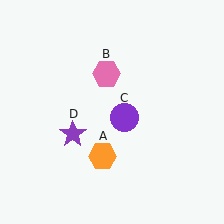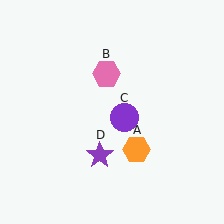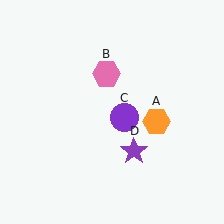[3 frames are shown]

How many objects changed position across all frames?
2 objects changed position: orange hexagon (object A), purple star (object D).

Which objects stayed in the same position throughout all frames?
Pink hexagon (object B) and purple circle (object C) remained stationary.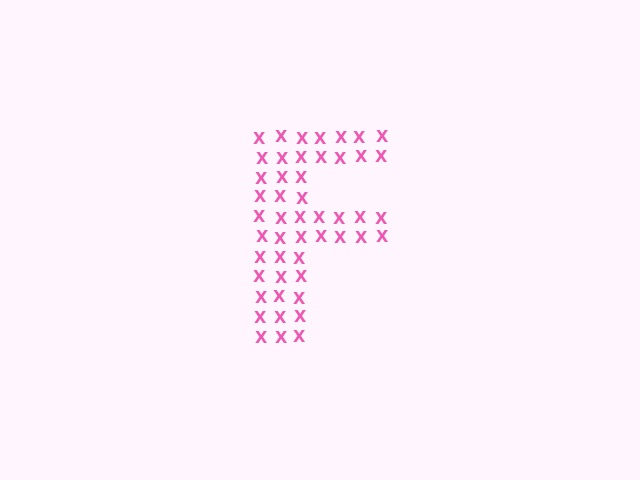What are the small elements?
The small elements are letter X's.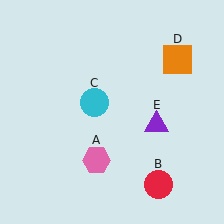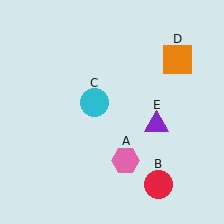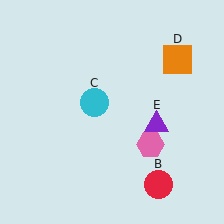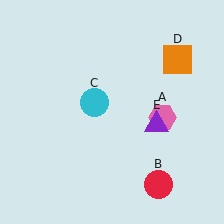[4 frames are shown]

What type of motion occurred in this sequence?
The pink hexagon (object A) rotated counterclockwise around the center of the scene.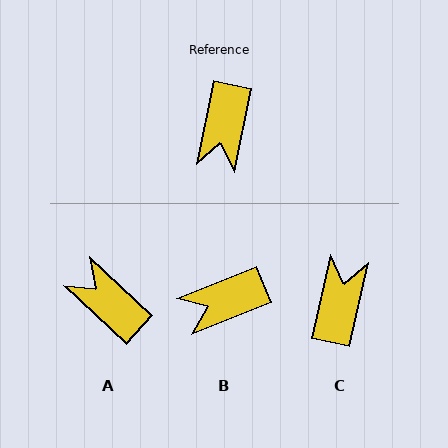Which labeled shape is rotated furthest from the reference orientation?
C, about 179 degrees away.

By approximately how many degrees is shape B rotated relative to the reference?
Approximately 57 degrees clockwise.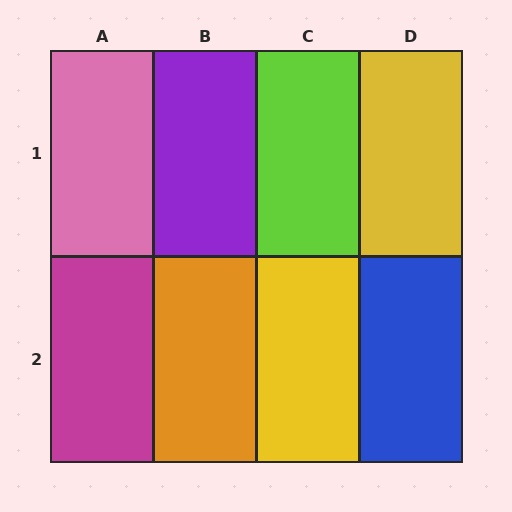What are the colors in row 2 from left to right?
Magenta, orange, yellow, blue.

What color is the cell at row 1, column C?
Lime.